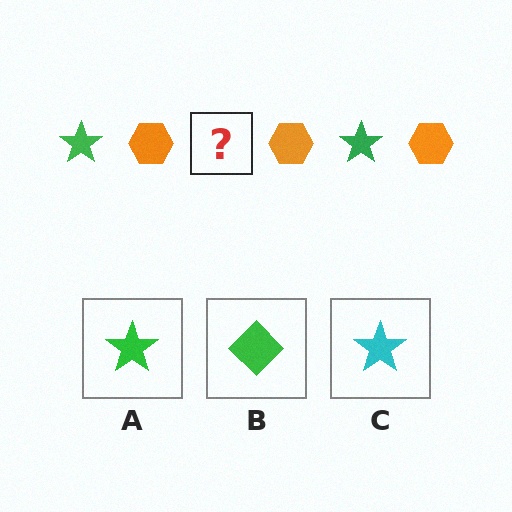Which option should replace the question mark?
Option A.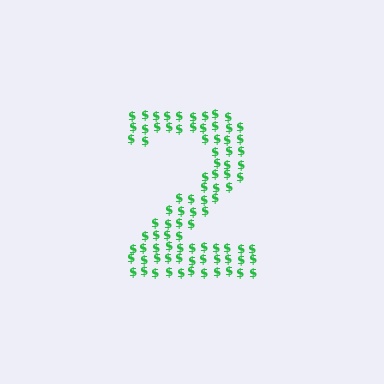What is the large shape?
The large shape is the digit 2.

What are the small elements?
The small elements are dollar signs.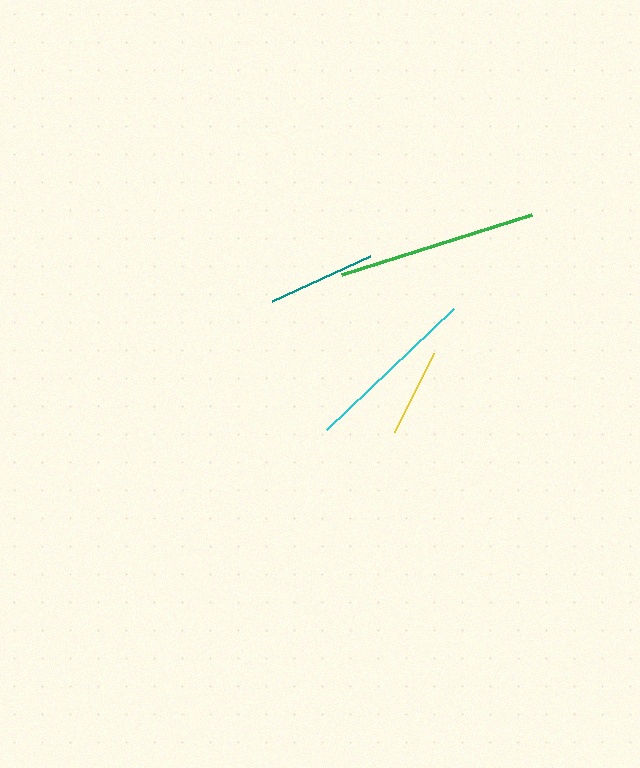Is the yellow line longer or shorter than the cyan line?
The cyan line is longer than the yellow line.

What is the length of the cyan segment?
The cyan segment is approximately 176 pixels long.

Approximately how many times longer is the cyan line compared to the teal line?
The cyan line is approximately 1.6 times the length of the teal line.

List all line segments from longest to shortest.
From longest to shortest: green, cyan, teal, yellow.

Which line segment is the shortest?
The yellow line is the shortest at approximately 88 pixels.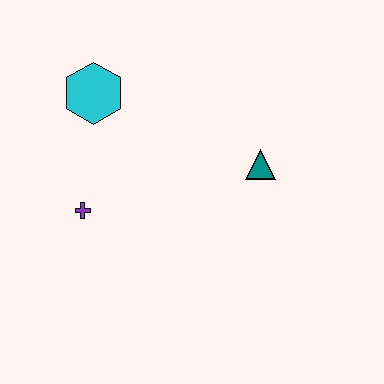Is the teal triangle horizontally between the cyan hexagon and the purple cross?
No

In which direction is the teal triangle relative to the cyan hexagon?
The teal triangle is to the right of the cyan hexagon.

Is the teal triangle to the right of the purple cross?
Yes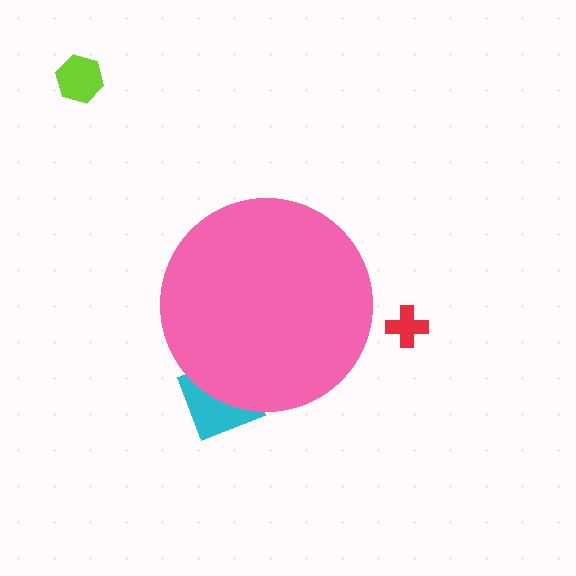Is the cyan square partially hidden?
Yes, the cyan square is partially hidden behind the pink circle.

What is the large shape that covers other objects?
A pink circle.